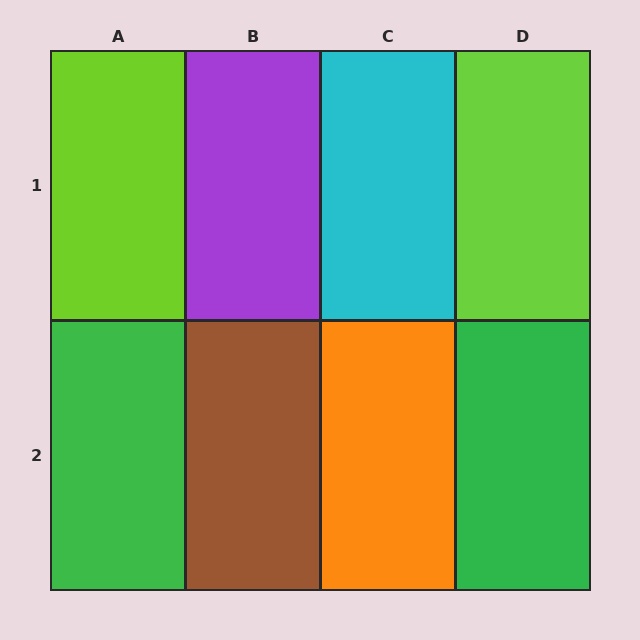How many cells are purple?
1 cell is purple.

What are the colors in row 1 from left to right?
Lime, purple, cyan, lime.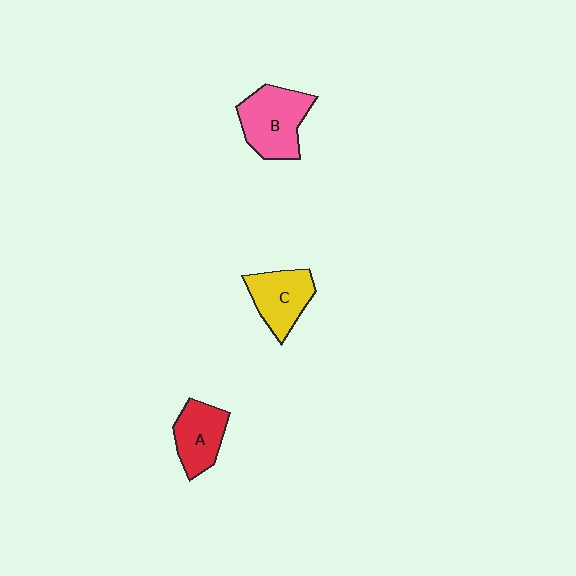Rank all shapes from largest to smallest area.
From largest to smallest: B (pink), C (yellow), A (red).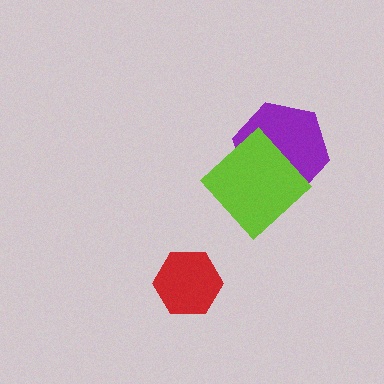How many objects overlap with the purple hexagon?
1 object overlaps with the purple hexagon.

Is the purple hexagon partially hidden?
Yes, it is partially covered by another shape.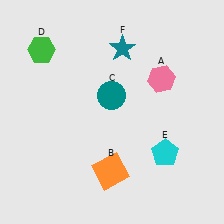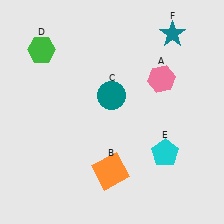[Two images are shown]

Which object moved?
The teal star (F) moved right.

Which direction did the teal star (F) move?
The teal star (F) moved right.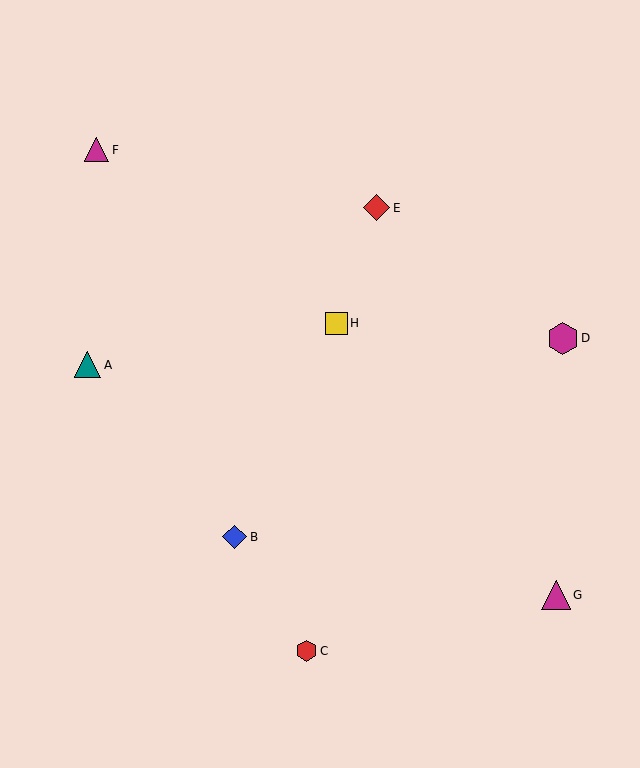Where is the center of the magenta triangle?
The center of the magenta triangle is at (97, 150).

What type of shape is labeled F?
Shape F is a magenta triangle.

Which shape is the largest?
The magenta hexagon (labeled D) is the largest.